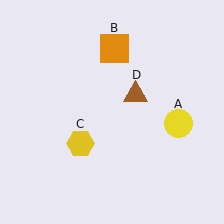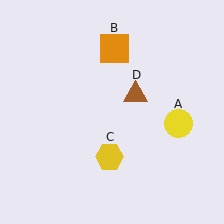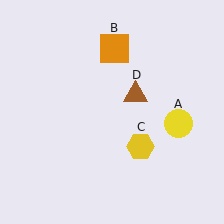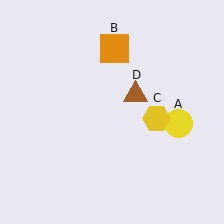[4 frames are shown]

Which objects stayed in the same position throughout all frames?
Yellow circle (object A) and orange square (object B) and brown triangle (object D) remained stationary.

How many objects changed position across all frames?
1 object changed position: yellow hexagon (object C).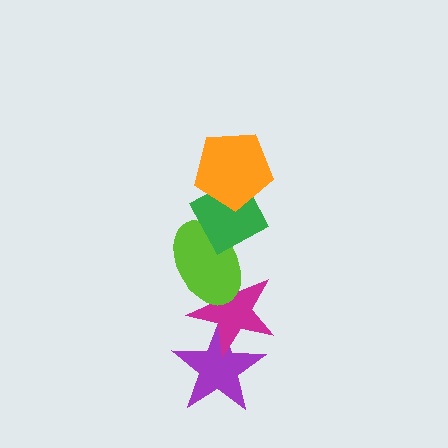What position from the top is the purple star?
The purple star is 5th from the top.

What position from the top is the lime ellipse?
The lime ellipse is 3rd from the top.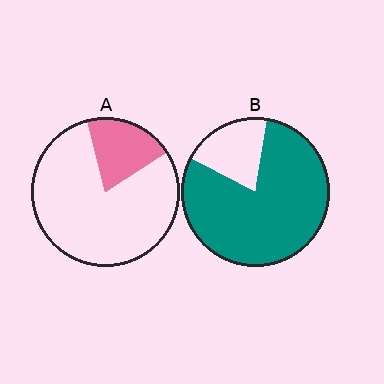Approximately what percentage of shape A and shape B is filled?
A is approximately 20% and B is approximately 80%.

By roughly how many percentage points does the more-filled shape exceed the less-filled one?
By roughly 60 percentage points (B over A).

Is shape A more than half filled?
No.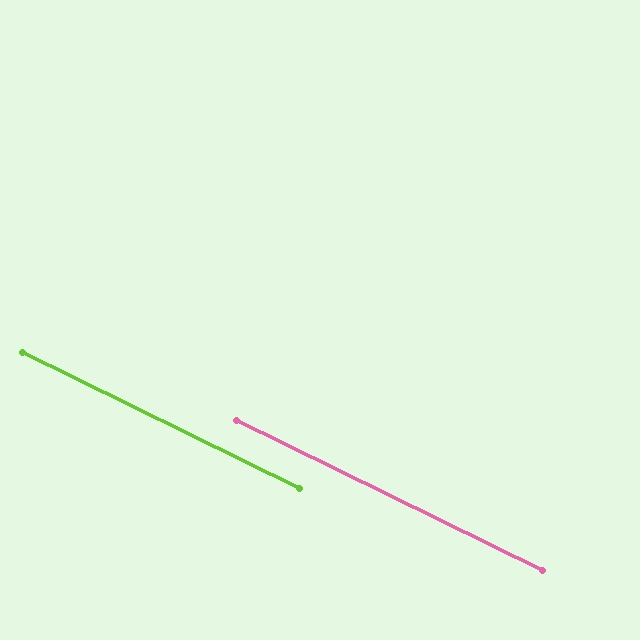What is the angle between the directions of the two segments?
Approximately 0 degrees.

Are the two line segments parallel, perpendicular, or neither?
Parallel — their directions differ by only 0.1°.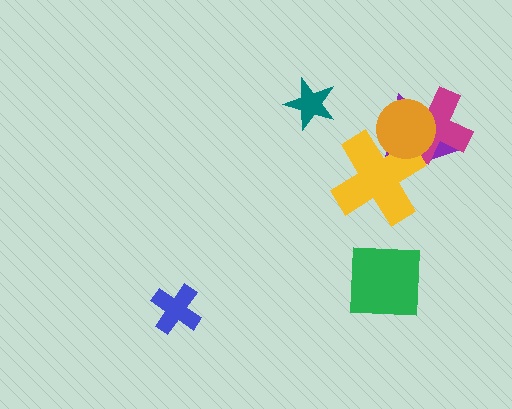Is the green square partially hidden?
No, no other shape covers it.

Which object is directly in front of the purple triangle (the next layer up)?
The magenta cross is directly in front of the purple triangle.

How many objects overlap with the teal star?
0 objects overlap with the teal star.